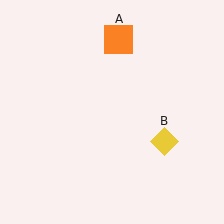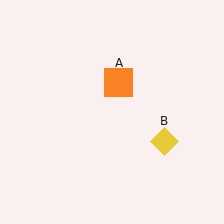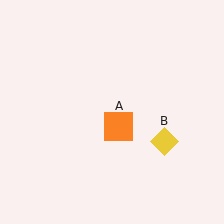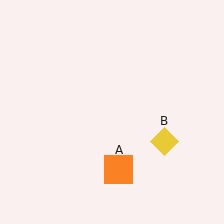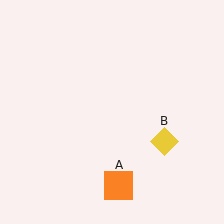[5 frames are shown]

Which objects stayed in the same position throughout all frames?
Yellow diamond (object B) remained stationary.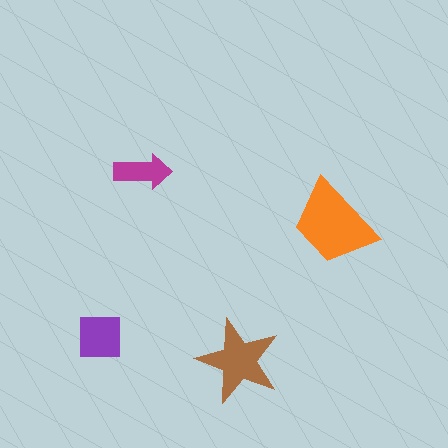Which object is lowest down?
The brown star is bottommost.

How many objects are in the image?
There are 4 objects in the image.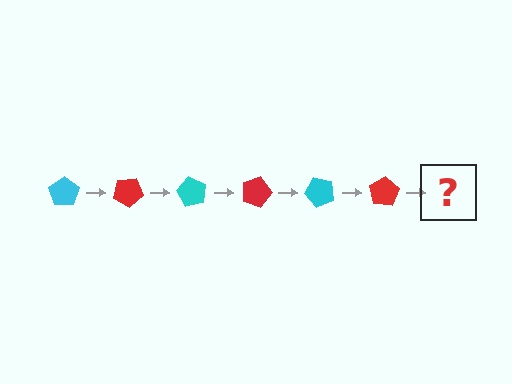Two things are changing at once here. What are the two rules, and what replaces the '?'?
The two rules are that it rotates 30 degrees each step and the color cycles through cyan and red. The '?' should be a cyan pentagon, rotated 180 degrees from the start.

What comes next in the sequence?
The next element should be a cyan pentagon, rotated 180 degrees from the start.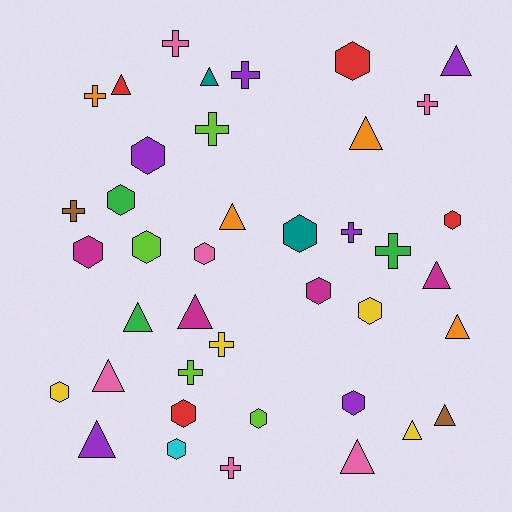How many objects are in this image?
There are 40 objects.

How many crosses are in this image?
There are 11 crosses.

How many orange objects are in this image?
There are 4 orange objects.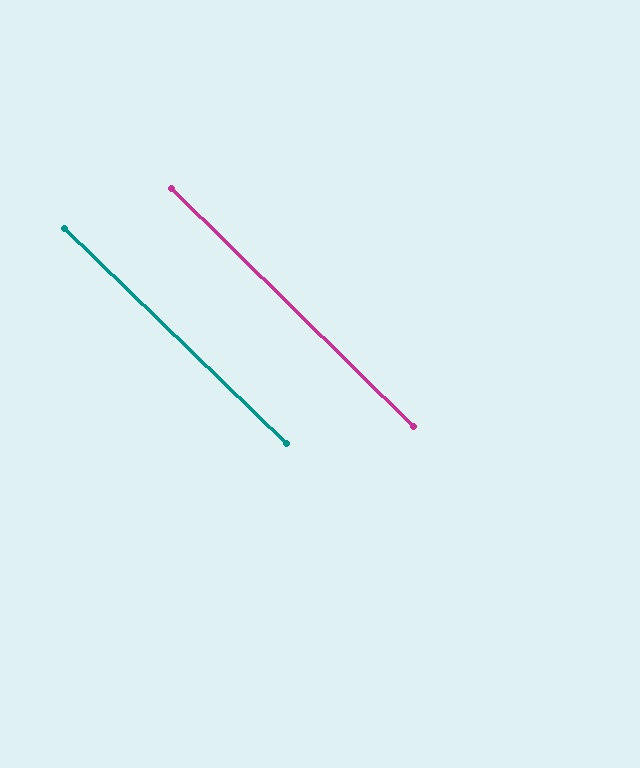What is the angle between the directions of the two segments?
Approximately 0 degrees.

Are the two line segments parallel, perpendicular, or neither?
Parallel — their directions differ by only 0.4°.